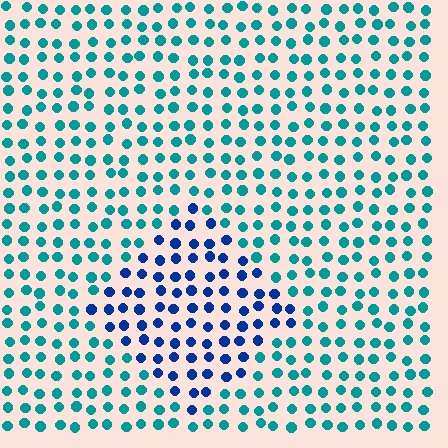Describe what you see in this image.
The image is filled with small teal elements in a uniform arrangement. A diamond-shaped region is visible where the elements are tinted to a slightly different hue, forming a subtle color boundary.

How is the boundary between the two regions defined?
The boundary is defined purely by a slight shift in hue (about 41 degrees). Spacing, size, and orientation are identical on both sides.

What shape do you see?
I see a diamond.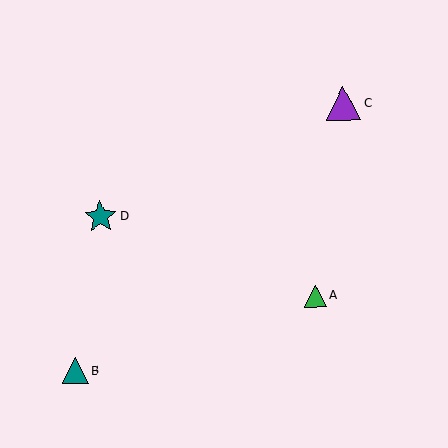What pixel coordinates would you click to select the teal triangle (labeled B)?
Click at (75, 371) to select the teal triangle B.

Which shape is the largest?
The purple triangle (labeled C) is the largest.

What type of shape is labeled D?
Shape D is a teal star.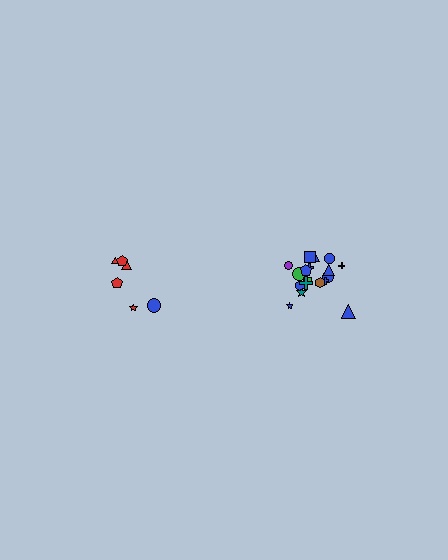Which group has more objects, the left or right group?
The right group.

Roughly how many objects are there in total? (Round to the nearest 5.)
Roughly 25 objects in total.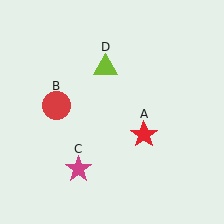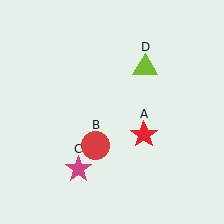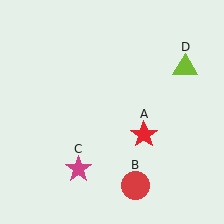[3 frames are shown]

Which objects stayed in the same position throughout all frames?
Red star (object A) and magenta star (object C) remained stationary.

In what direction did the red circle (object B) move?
The red circle (object B) moved down and to the right.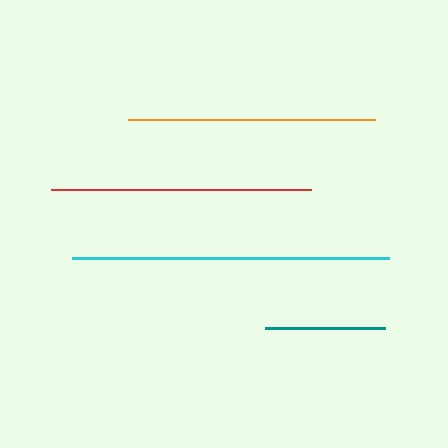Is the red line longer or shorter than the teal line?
The red line is longer than the teal line.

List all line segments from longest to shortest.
From longest to shortest: cyan, red, orange, teal.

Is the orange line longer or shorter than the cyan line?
The cyan line is longer than the orange line.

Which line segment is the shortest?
The teal line is the shortest at approximately 120 pixels.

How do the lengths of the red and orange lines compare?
The red and orange lines are approximately the same length.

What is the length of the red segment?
The red segment is approximately 260 pixels long.